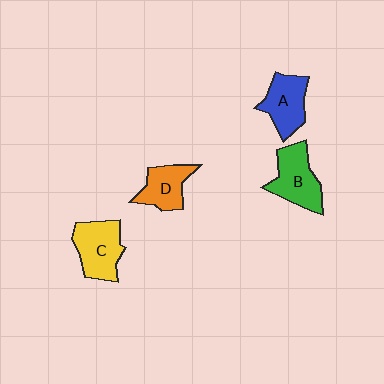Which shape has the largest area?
Shape C (yellow).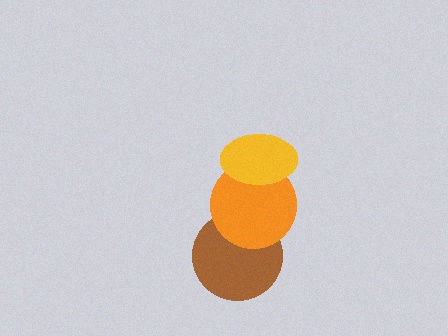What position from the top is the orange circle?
The orange circle is 2nd from the top.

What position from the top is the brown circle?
The brown circle is 3rd from the top.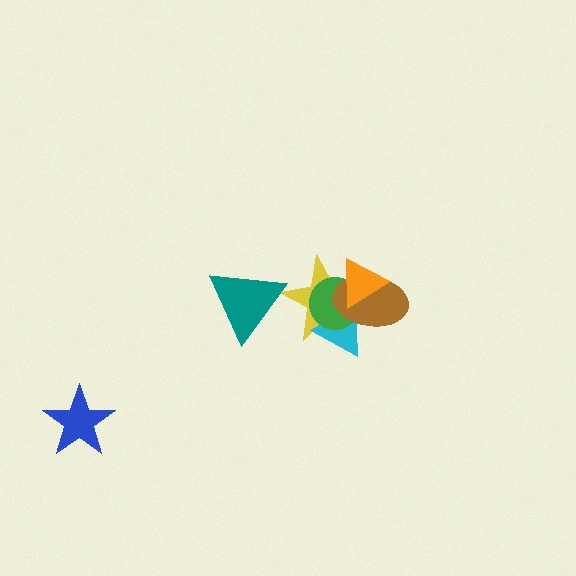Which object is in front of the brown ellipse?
The orange triangle is in front of the brown ellipse.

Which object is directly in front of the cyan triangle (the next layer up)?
The green circle is directly in front of the cyan triangle.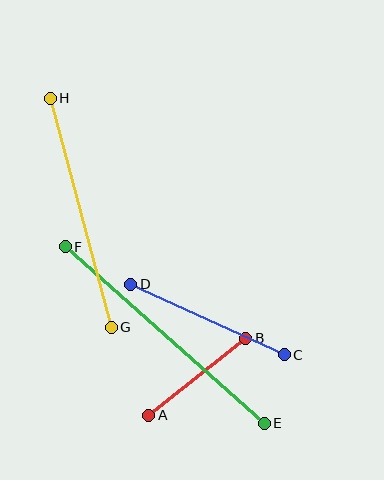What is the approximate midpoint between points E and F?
The midpoint is at approximately (165, 335) pixels.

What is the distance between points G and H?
The distance is approximately 237 pixels.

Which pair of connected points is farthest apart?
Points E and F are farthest apart.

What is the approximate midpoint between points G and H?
The midpoint is at approximately (81, 213) pixels.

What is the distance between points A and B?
The distance is approximately 124 pixels.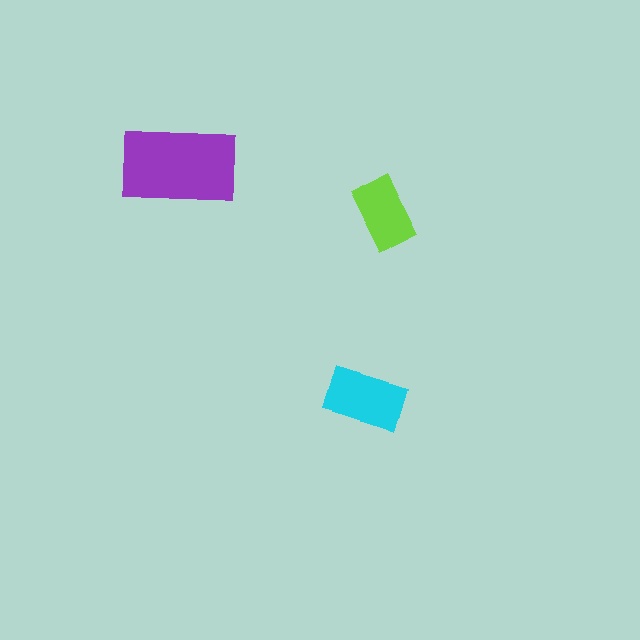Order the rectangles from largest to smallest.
the purple one, the cyan one, the lime one.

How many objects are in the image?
There are 3 objects in the image.